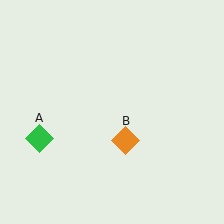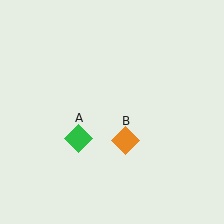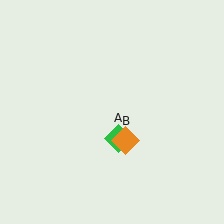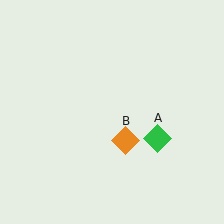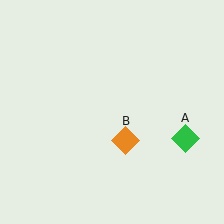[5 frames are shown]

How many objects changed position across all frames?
1 object changed position: green diamond (object A).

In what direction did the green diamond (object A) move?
The green diamond (object A) moved right.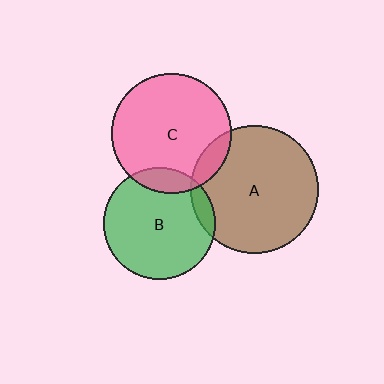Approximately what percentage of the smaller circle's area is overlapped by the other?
Approximately 10%.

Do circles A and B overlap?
Yes.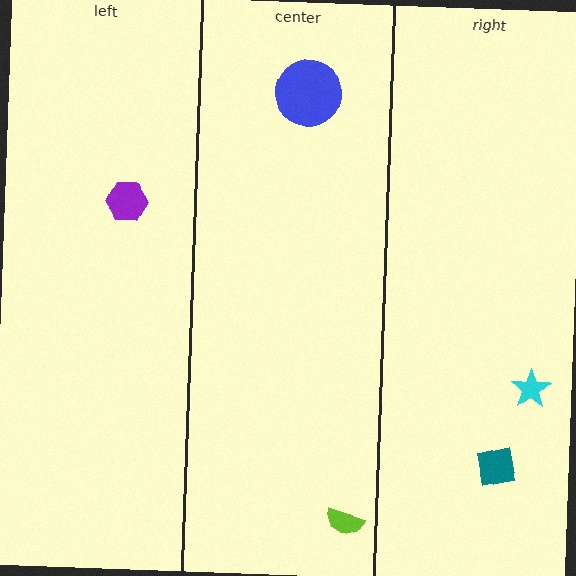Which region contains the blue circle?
The center region.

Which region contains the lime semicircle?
The center region.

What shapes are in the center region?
The blue circle, the lime semicircle.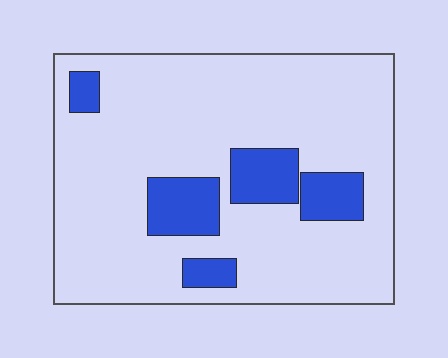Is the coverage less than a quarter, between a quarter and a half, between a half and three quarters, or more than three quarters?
Less than a quarter.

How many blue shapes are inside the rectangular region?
5.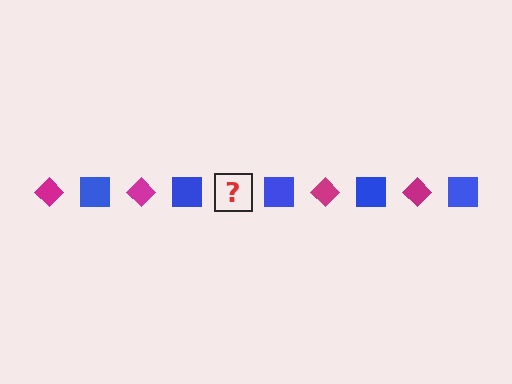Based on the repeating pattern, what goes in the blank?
The blank should be a magenta diamond.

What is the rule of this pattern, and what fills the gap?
The rule is that the pattern alternates between magenta diamond and blue square. The gap should be filled with a magenta diamond.